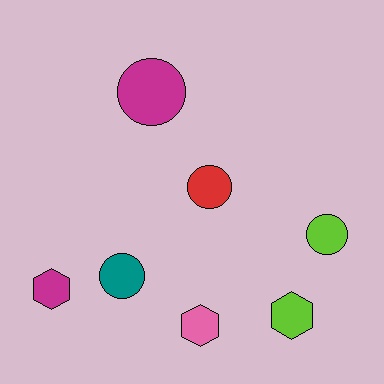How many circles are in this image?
There are 4 circles.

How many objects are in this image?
There are 7 objects.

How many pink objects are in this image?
There is 1 pink object.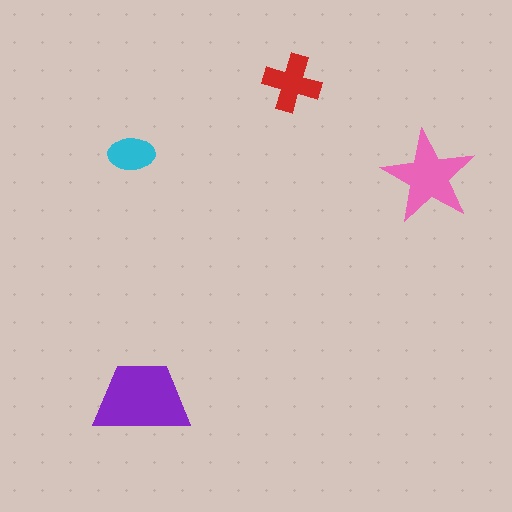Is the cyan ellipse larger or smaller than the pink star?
Smaller.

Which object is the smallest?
The cyan ellipse.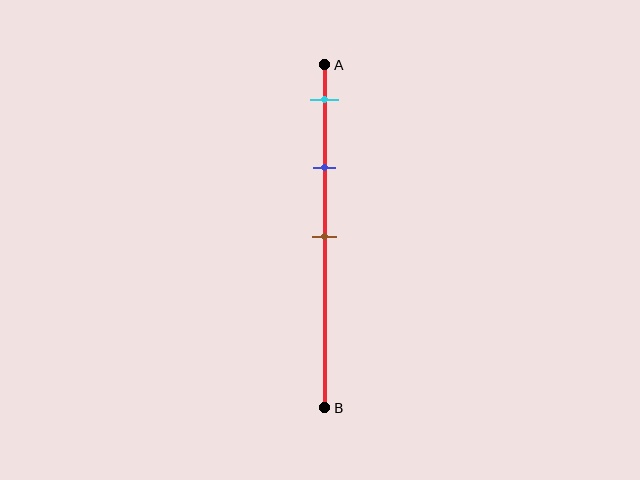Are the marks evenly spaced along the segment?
Yes, the marks are approximately evenly spaced.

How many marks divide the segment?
There are 3 marks dividing the segment.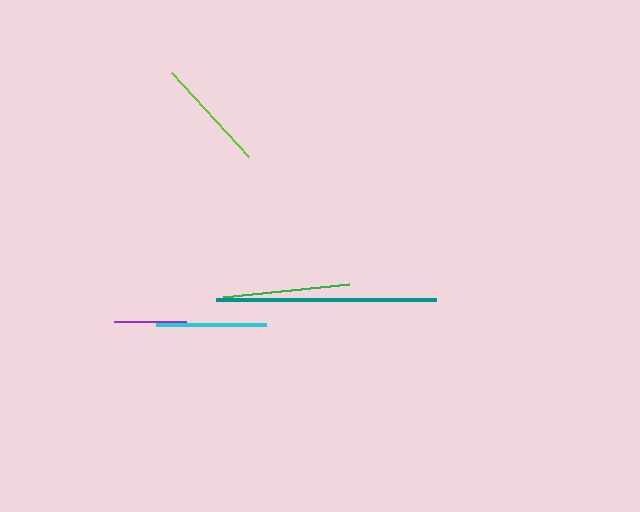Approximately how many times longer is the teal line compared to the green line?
The teal line is approximately 1.7 times the length of the green line.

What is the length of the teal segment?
The teal segment is approximately 219 pixels long.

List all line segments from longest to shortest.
From longest to shortest: teal, green, lime, cyan, purple.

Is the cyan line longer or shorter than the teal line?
The teal line is longer than the cyan line.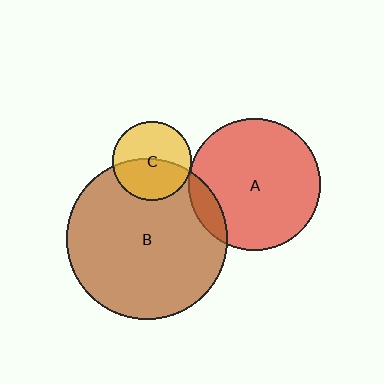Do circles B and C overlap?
Yes.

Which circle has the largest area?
Circle B (brown).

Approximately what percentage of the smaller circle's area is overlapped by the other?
Approximately 50%.